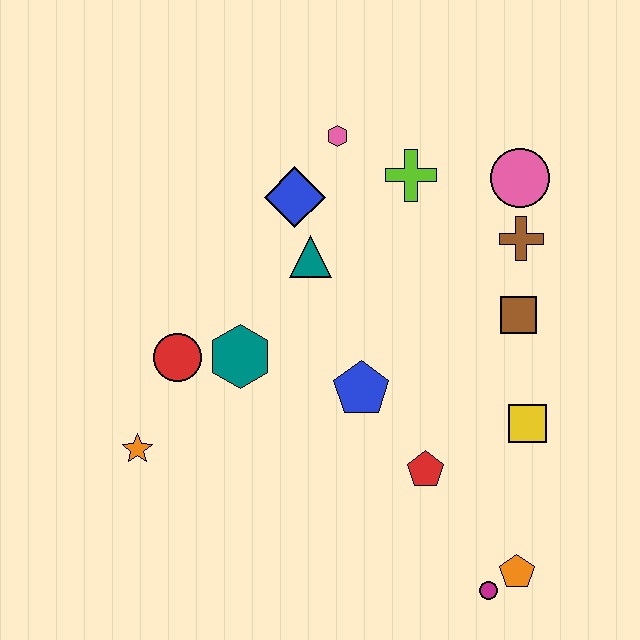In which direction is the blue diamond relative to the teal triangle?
The blue diamond is above the teal triangle.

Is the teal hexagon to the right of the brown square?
No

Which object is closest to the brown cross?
The pink circle is closest to the brown cross.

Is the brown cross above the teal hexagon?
Yes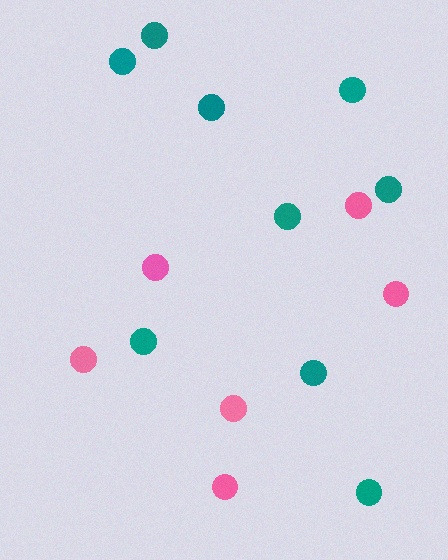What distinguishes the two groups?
There are 2 groups: one group of teal circles (9) and one group of pink circles (6).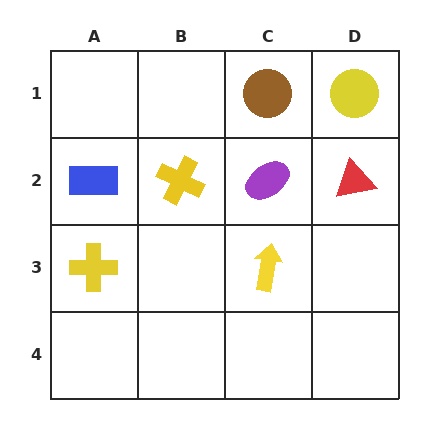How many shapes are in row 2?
4 shapes.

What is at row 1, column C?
A brown circle.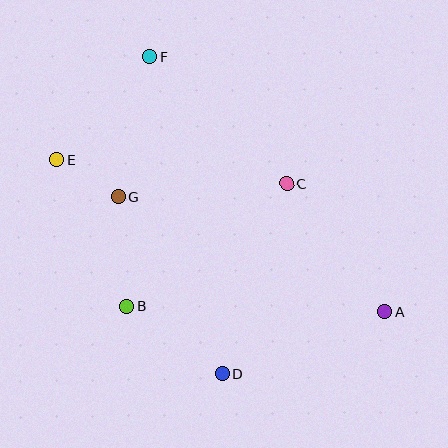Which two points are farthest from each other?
Points A and E are farthest from each other.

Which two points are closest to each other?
Points E and G are closest to each other.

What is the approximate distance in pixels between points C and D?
The distance between C and D is approximately 201 pixels.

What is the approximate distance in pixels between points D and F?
The distance between D and F is approximately 326 pixels.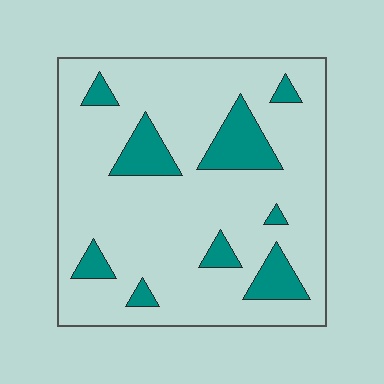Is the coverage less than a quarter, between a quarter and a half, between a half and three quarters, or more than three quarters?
Less than a quarter.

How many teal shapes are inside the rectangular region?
9.